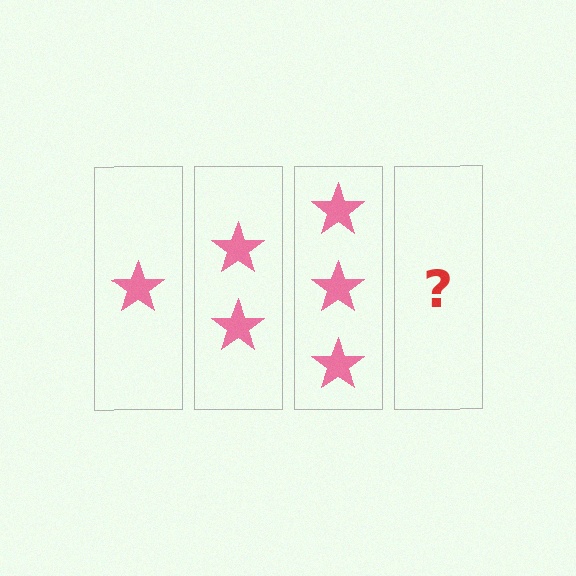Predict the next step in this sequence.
The next step is 4 stars.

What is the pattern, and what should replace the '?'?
The pattern is that each step adds one more star. The '?' should be 4 stars.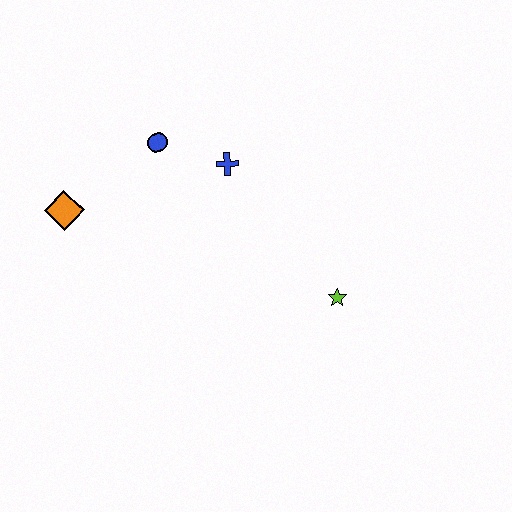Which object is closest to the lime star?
The blue cross is closest to the lime star.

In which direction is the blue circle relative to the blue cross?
The blue circle is to the left of the blue cross.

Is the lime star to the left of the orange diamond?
No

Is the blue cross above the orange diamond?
Yes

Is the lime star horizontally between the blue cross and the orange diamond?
No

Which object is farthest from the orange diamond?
The lime star is farthest from the orange diamond.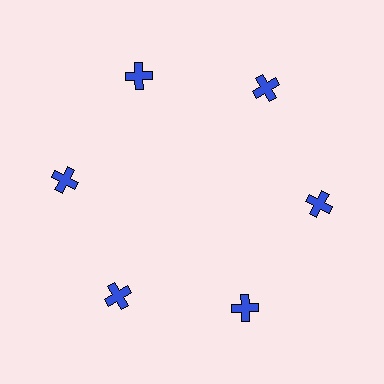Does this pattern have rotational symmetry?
Yes, this pattern has 6-fold rotational symmetry. It looks the same after rotating 60 degrees around the center.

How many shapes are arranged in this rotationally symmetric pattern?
There are 6 shapes, arranged in 6 groups of 1.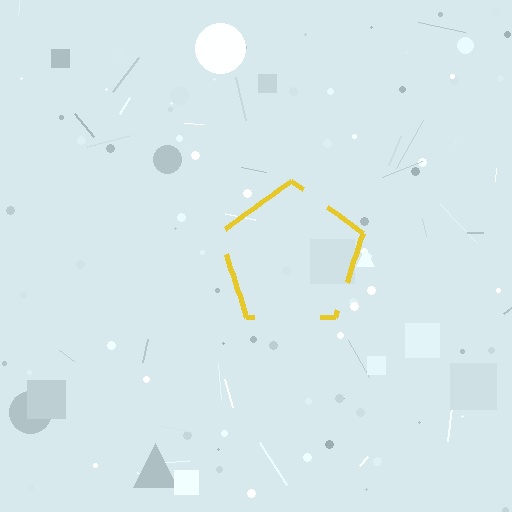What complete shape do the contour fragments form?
The contour fragments form a pentagon.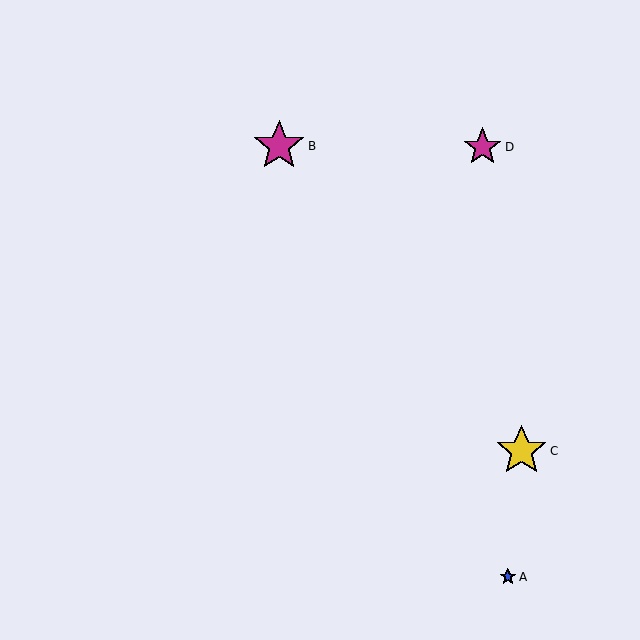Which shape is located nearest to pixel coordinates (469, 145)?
The magenta star (labeled D) at (483, 147) is nearest to that location.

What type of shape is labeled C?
Shape C is a yellow star.